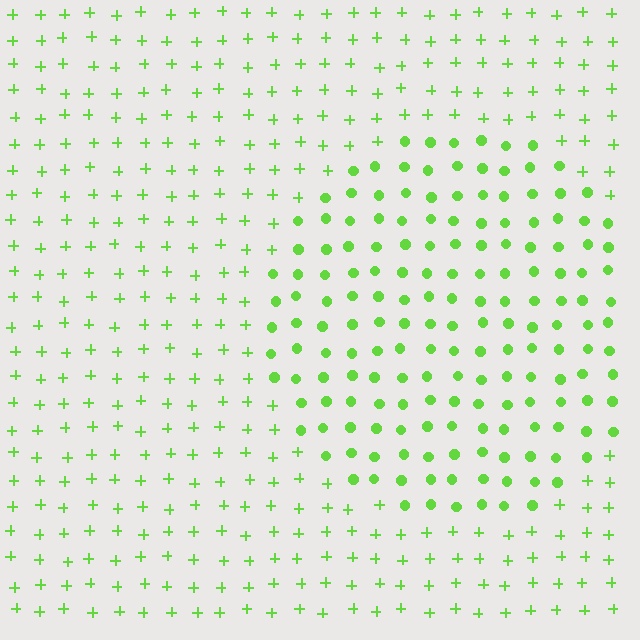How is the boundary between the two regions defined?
The boundary is defined by a change in element shape: circles inside vs. plus signs outside. All elements share the same color and spacing.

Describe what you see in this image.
The image is filled with small lime elements arranged in a uniform grid. A circle-shaped region contains circles, while the surrounding area contains plus signs. The boundary is defined purely by the change in element shape.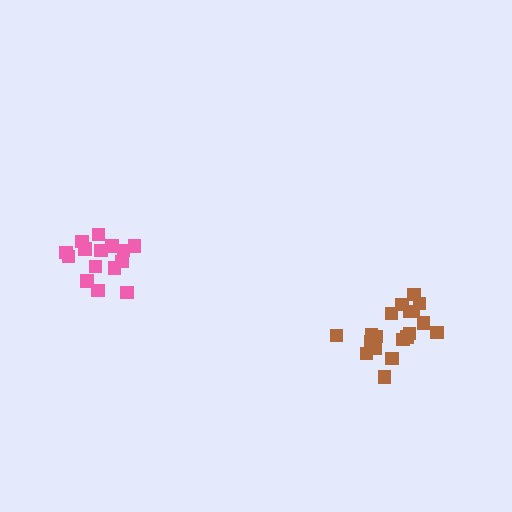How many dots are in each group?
Group 1: 15 dots, Group 2: 19 dots (34 total).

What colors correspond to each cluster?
The clusters are colored: pink, brown.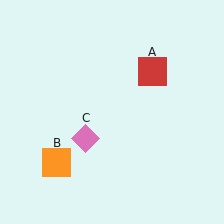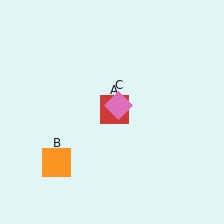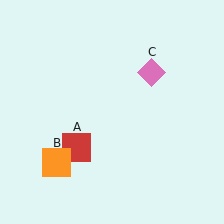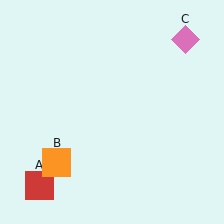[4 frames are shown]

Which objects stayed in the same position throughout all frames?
Orange square (object B) remained stationary.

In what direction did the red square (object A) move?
The red square (object A) moved down and to the left.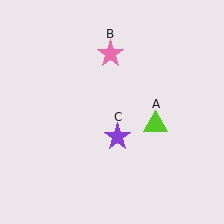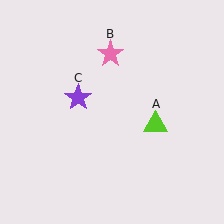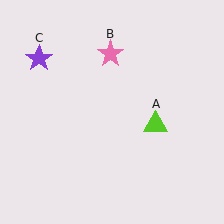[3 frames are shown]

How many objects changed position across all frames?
1 object changed position: purple star (object C).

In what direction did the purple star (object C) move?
The purple star (object C) moved up and to the left.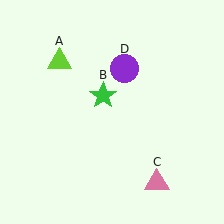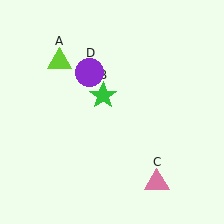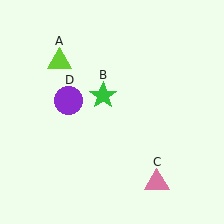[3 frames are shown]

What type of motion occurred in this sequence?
The purple circle (object D) rotated counterclockwise around the center of the scene.